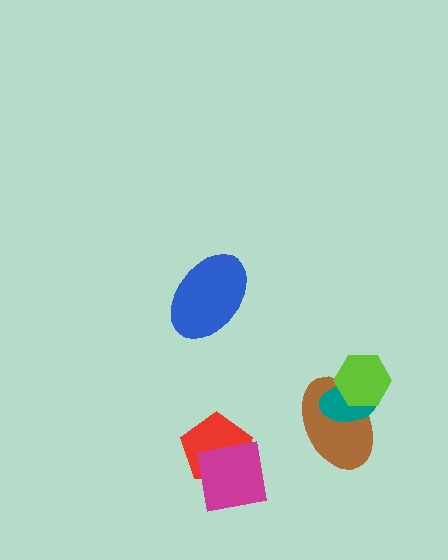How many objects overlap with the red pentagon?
1 object overlaps with the red pentagon.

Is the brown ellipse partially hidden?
Yes, it is partially covered by another shape.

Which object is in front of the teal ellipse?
The lime hexagon is in front of the teal ellipse.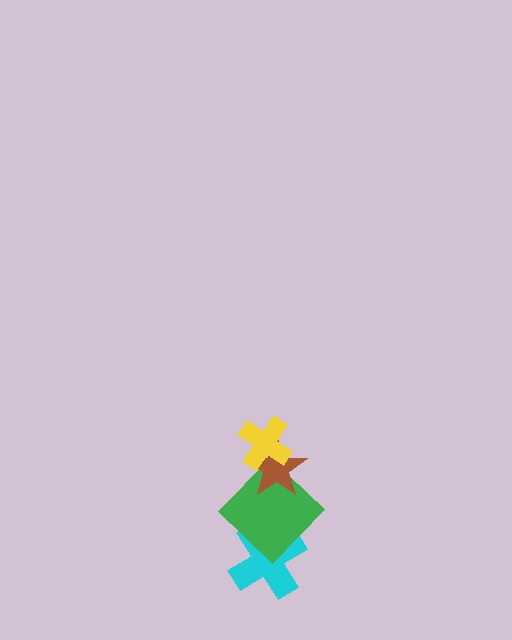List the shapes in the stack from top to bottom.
From top to bottom: the yellow cross, the brown star, the green diamond, the cyan cross.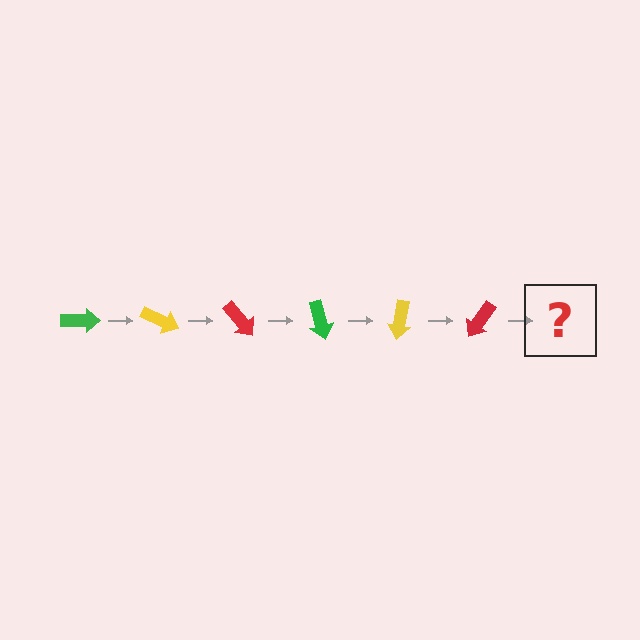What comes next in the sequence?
The next element should be a green arrow, rotated 150 degrees from the start.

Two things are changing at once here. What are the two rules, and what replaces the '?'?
The two rules are that it rotates 25 degrees each step and the color cycles through green, yellow, and red. The '?' should be a green arrow, rotated 150 degrees from the start.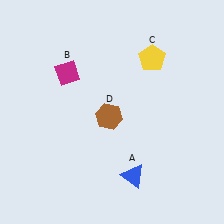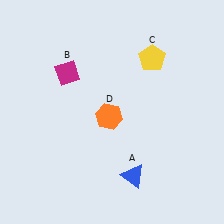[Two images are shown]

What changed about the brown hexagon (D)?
In Image 1, D is brown. In Image 2, it changed to orange.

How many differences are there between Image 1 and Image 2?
There is 1 difference between the two images.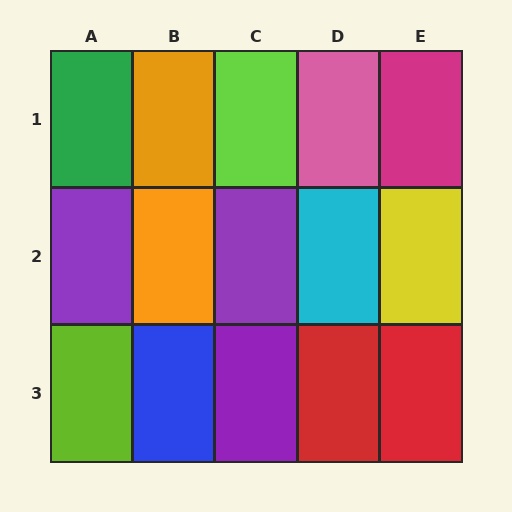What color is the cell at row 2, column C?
Purple.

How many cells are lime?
2 cells are lime.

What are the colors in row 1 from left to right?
Green, orange, lime, pink, magenta.